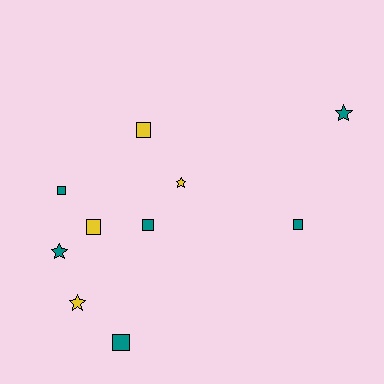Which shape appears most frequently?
Square, with 6 objects.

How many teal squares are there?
There are 4 teal squares.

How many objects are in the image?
There are 10 objects.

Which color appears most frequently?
Teal, with 6 objects.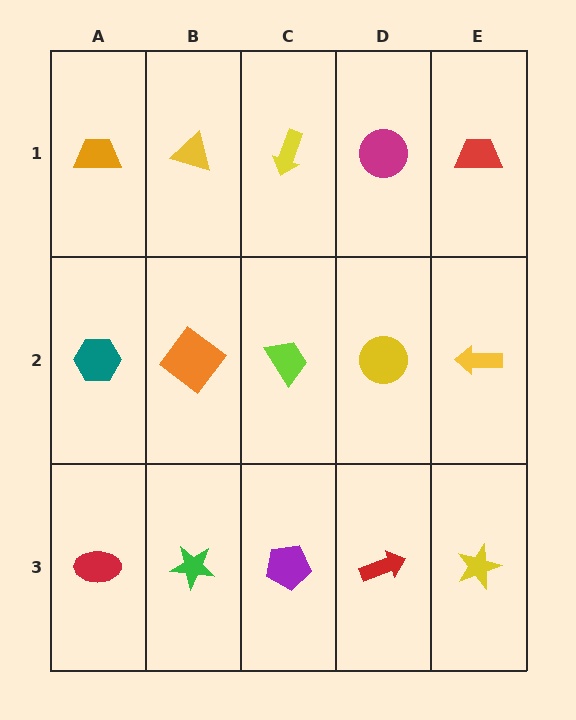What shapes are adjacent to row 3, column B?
An orange diamond (row 2, column B), a red ellipse (row 3, column A), a purple pentagon (row 3, column C).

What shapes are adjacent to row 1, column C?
A lime trapezoid (row 2, column C), a yellow triangle (row 1, column B), a magenta circle (row 1, column D).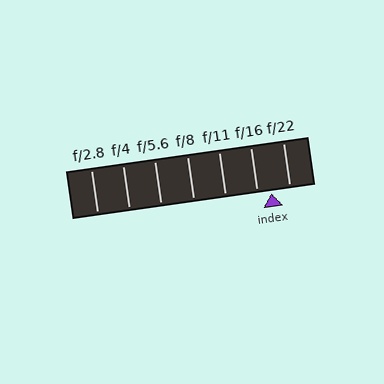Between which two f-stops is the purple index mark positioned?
The index mark is between f/16 and f/22.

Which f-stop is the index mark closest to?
The index mark is closest to f/16.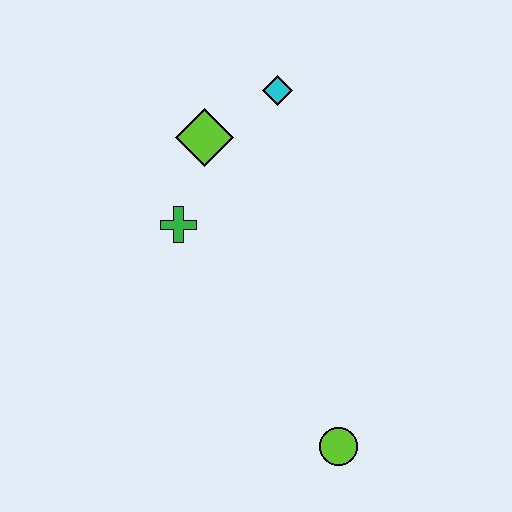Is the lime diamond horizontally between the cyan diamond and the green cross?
Yes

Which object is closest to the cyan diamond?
The lime diamond is closest to the cyan diamond.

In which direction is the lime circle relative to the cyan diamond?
The lime circle is below the cyan diamond.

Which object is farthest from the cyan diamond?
The lime circle is farthest from the cyan diamond.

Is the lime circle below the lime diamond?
Yes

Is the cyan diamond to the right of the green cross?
Yes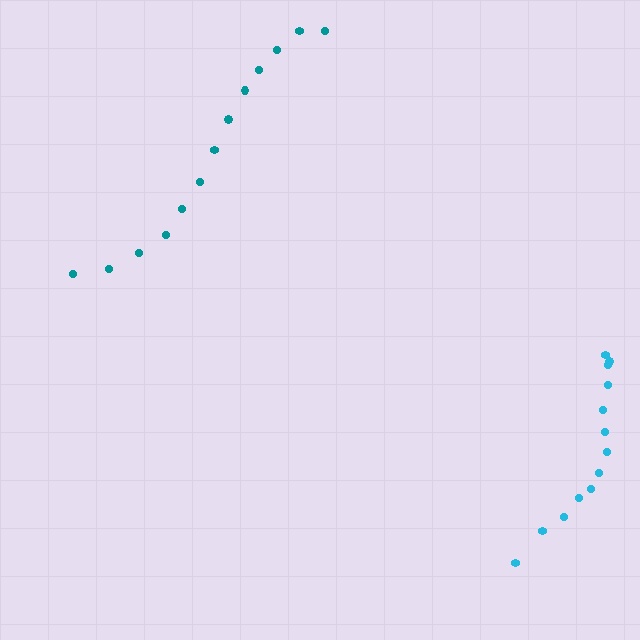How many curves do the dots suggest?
There are 2 distinct paths.